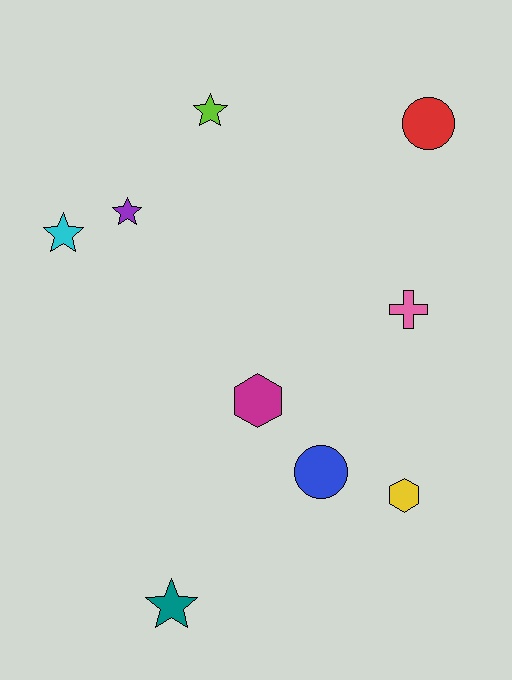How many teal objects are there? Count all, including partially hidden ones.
There is 1 teal object.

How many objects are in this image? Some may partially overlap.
There are 9 objects.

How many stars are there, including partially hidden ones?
There are 4 stars.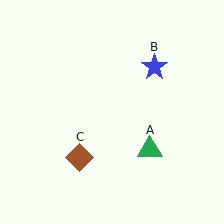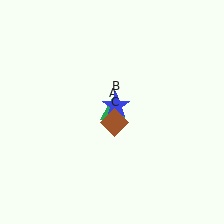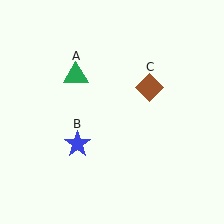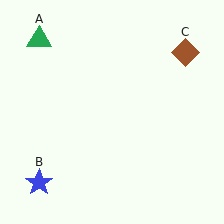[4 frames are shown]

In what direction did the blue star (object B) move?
The blue star (object B) moved down and to the left.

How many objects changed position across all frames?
3 objects changed position: green triangle (object A), blue star (object B), brown diamond (object C).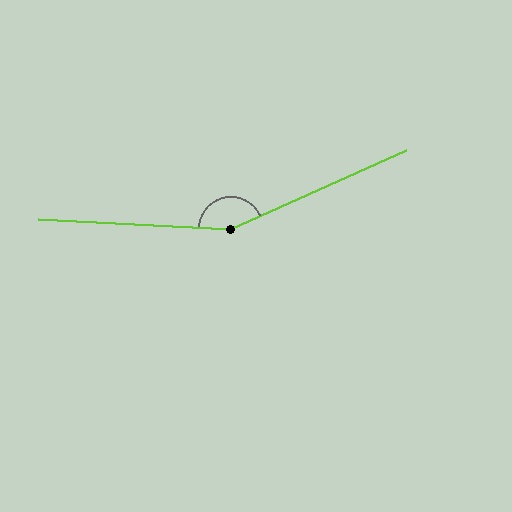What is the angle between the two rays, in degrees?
Approximately 153 degrees.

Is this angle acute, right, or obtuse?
It is obtuse.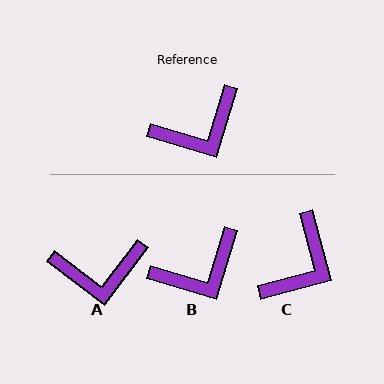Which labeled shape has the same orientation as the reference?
B.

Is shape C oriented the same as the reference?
No, it is off by about 32 degrees.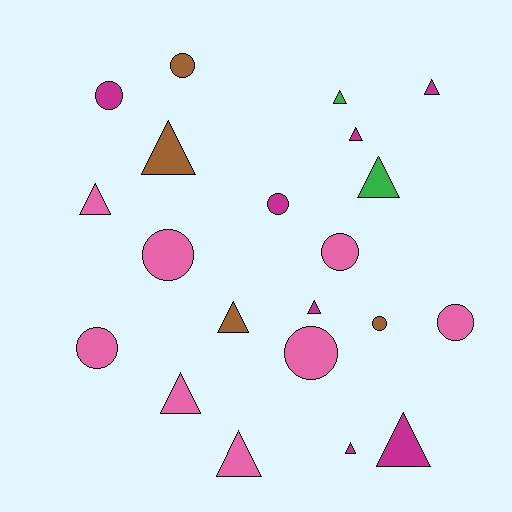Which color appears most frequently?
Pink, with 8 objects.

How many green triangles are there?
There are 2 green triangles.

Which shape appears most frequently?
Triangle, with 12 objects.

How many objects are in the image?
There are 21 objects.